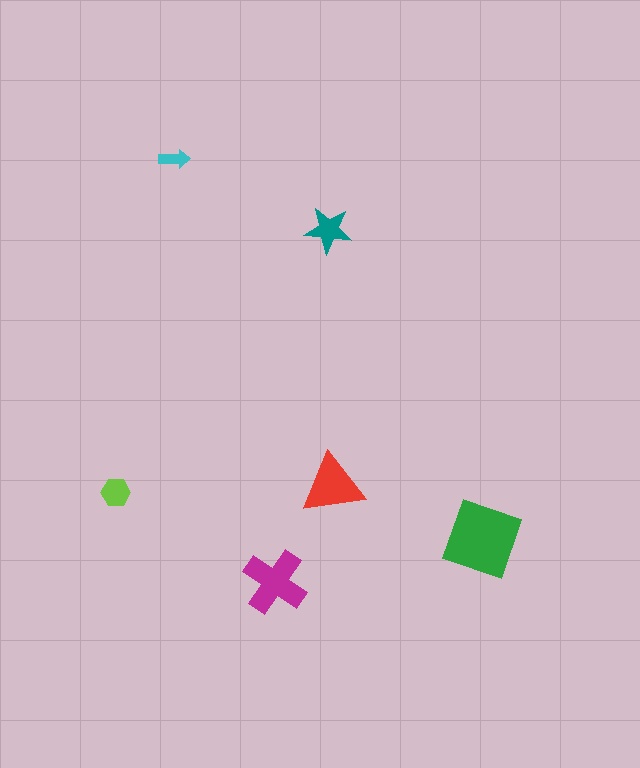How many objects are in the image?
There are 6 objects in the image.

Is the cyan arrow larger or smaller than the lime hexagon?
Smaller.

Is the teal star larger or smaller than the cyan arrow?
Larger.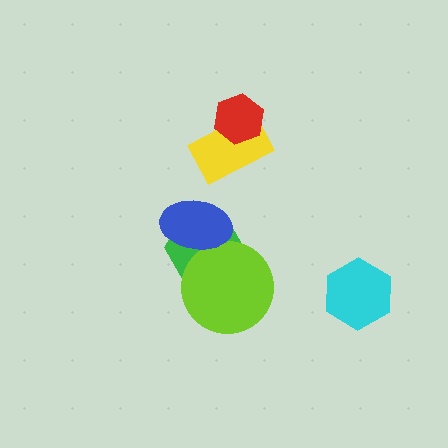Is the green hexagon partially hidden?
Yes, it is partially covered by another shape.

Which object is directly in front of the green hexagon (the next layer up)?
The lime circle is directly in front of the green hexagon.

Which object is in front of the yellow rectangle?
The red hexagon is in front of the yellow rectangle.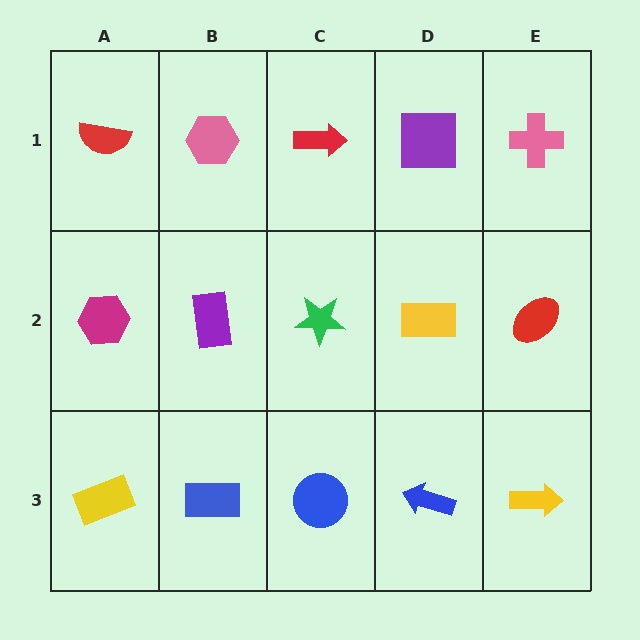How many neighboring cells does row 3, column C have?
3.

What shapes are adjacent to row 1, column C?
A green star (row 2, column C), a pink hexagon (row 1, column B), a purple square (row 1, column D).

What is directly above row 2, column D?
A purple square.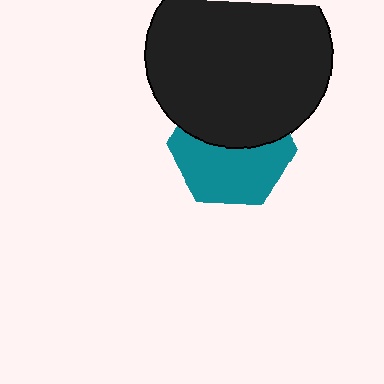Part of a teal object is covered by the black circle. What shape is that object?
It is a hexagon.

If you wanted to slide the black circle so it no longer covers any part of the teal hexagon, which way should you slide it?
Slide it up — that is the most direct way to separate the two shapes.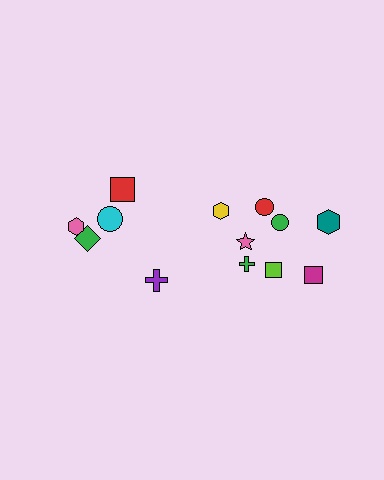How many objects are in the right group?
There are 8 objects.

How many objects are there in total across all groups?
There are 13 objects.